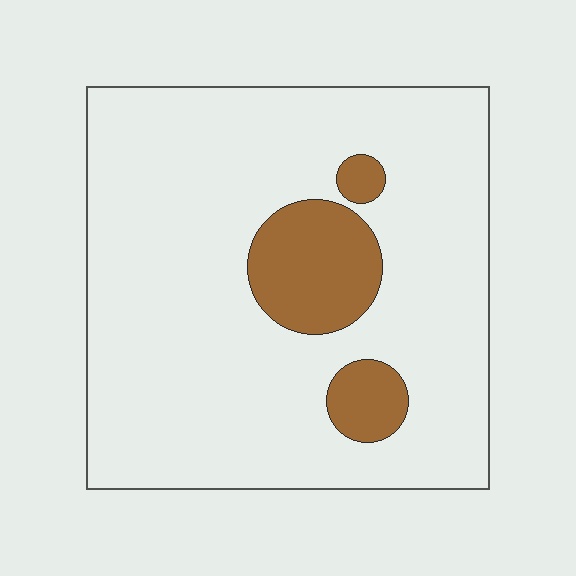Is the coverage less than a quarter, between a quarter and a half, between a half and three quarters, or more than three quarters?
Less than a quarter.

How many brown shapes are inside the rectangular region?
3.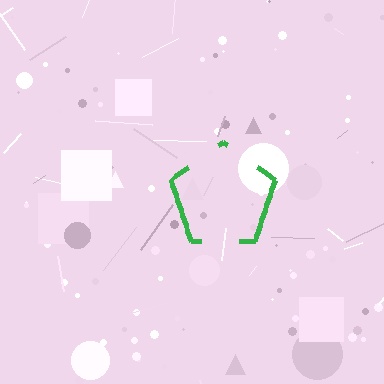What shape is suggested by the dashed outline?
The dashed outline suggests a pentagon.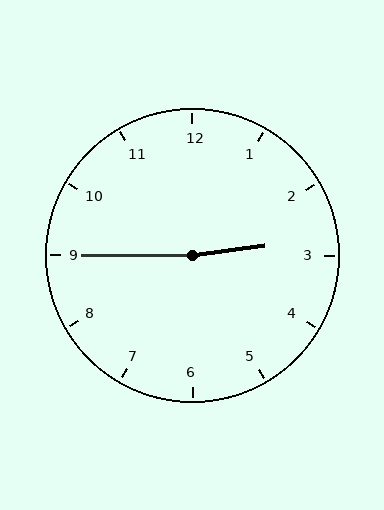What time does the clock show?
2:45.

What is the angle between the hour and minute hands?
Approximately 172 degrees.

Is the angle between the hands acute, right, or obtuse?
It is obtuse.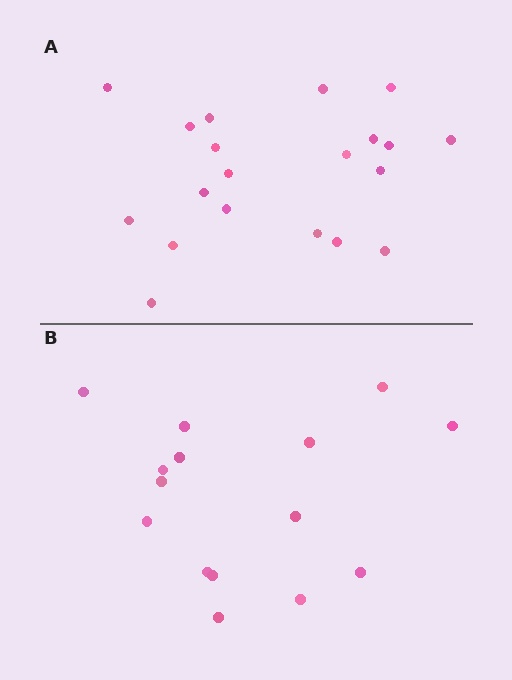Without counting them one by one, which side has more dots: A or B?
Region A (the top region) has more dots.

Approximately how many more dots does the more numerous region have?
Region A has about 5 more dots than region B.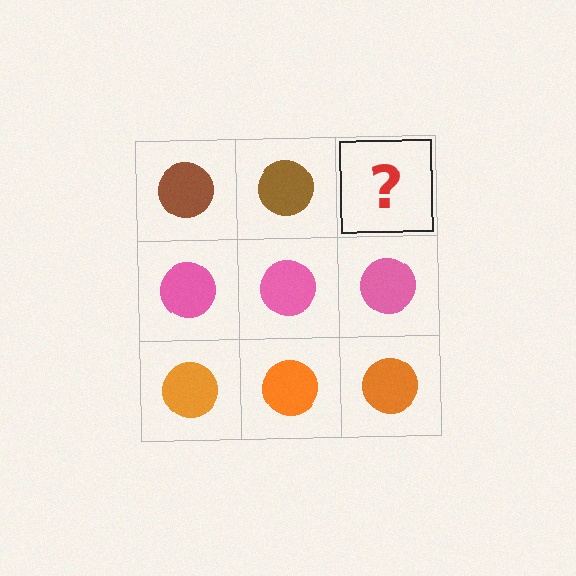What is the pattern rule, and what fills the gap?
The rule is that each row has a consistent color. The gap should be filled with a brown circle.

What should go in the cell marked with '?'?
The missing cell should contain a brown circle.